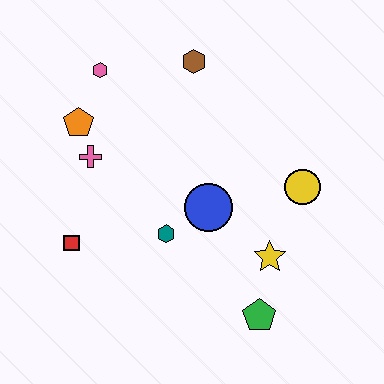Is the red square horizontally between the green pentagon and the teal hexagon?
No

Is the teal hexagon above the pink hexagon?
No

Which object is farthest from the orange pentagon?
The green pentagon is farthest from the orange pentagon.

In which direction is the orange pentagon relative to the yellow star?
The orange pentagon is to the left of the yellow star.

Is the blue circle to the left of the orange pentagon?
No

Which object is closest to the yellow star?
The green pentagon is closest to the yellow star.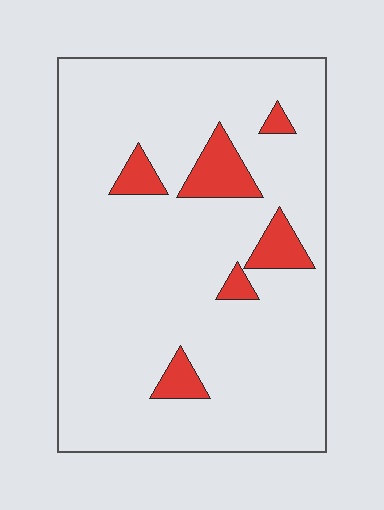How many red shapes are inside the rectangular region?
6.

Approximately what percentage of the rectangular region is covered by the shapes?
Approximately 10%.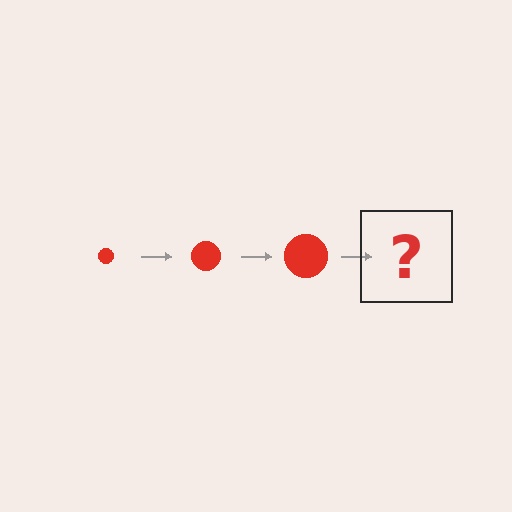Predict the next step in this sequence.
The next step is a red circle, larger than the previous one.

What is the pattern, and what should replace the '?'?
The pattern is that the circle gets progressively larger each step. The '?' should be a red circle, larger than the previous one.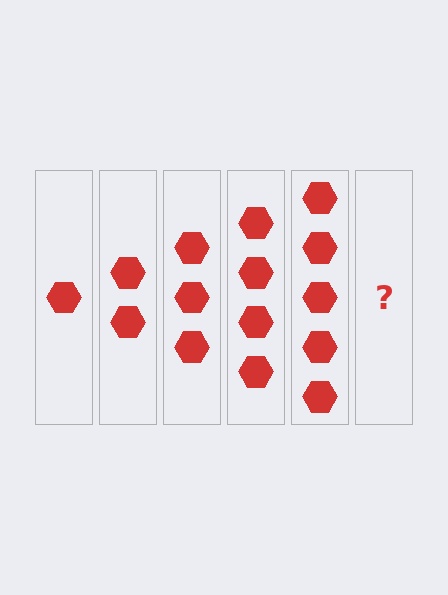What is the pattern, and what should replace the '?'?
The pattern is that each step adds one more hexagon. The '?' should be 6 hexagons.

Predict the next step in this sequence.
The next step is 6 hexagons.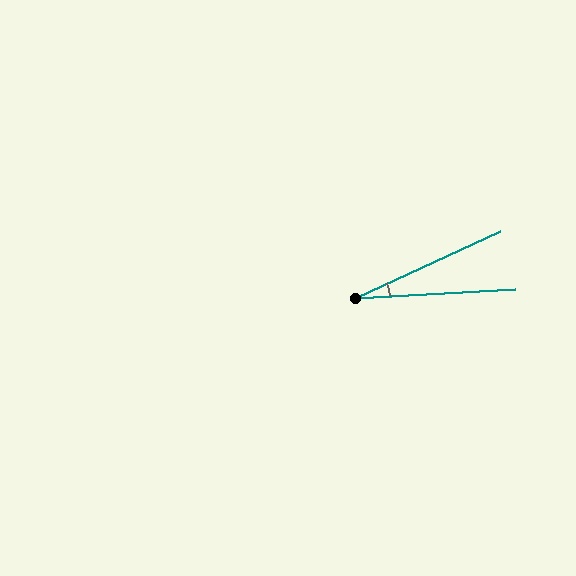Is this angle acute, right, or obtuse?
It is acute.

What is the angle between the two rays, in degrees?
Approximately 22 degrees.